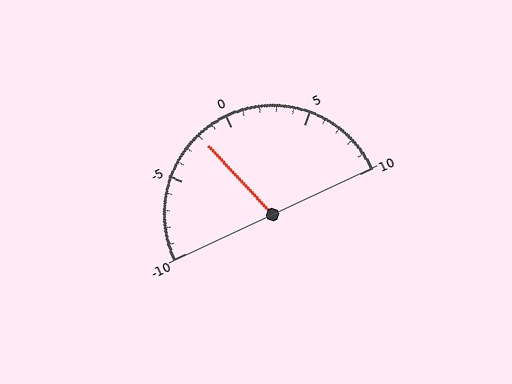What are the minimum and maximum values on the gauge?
The gauge ranges from -10 to 10.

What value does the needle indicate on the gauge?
The needle indicates approximately -2.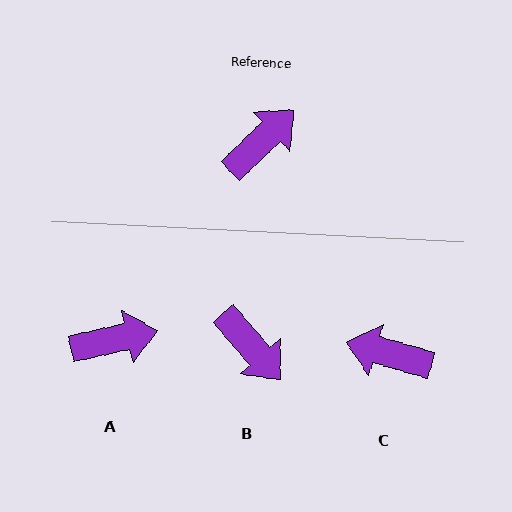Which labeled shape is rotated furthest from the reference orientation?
C, about 121 degrees away.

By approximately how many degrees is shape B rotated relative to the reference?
Approximately 92 degrees clockwise.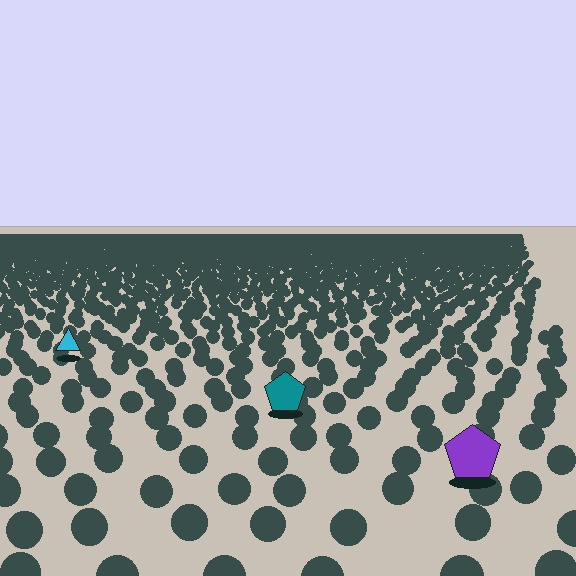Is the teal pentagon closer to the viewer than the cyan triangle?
Yes. The teal pentagon is closer — you can tell from the texture gradient: the ground texture is coarser near it.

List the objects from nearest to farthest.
From nearest to farthest: the purple pentagon, the teal pentagon, the cyan triangle.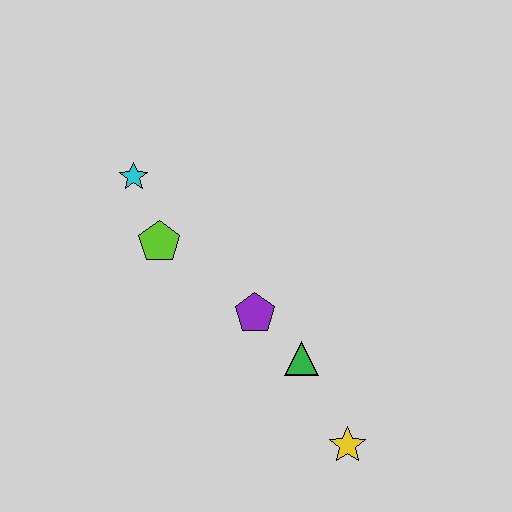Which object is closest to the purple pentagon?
The green triangle is closest to the purple pentagon.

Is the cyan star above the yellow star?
Yes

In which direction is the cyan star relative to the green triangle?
The cyan star is above the green triangle.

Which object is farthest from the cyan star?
The yellow star is farthest from the cyan star.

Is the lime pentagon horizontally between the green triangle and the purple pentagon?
No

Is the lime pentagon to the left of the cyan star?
No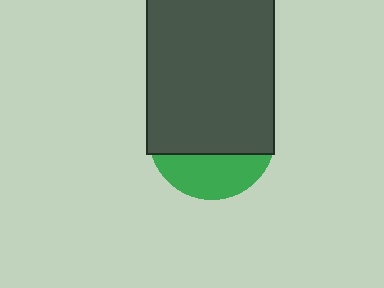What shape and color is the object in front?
The object in front is a dark gray rectangle.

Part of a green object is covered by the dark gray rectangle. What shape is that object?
It is a circle.